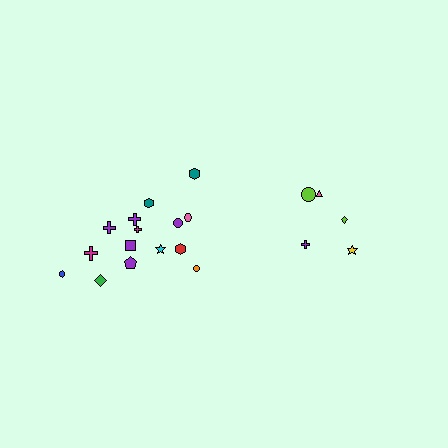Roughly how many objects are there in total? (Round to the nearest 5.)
Roughly 20 objects in total.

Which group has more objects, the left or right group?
The left group.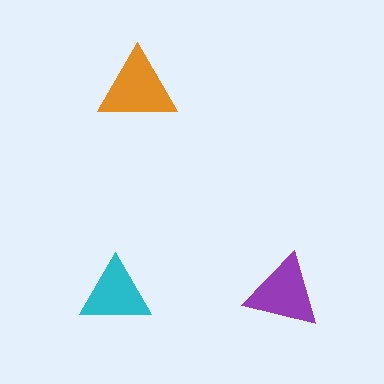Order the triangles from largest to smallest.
the orange one, the purple one, the cyan one.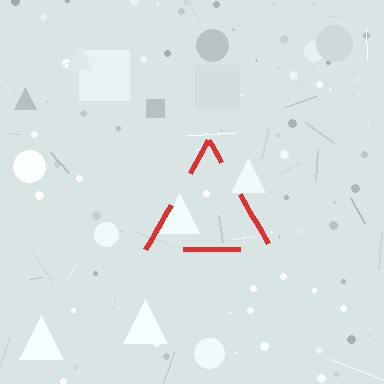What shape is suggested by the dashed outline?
The dashed outline suggests a triangle.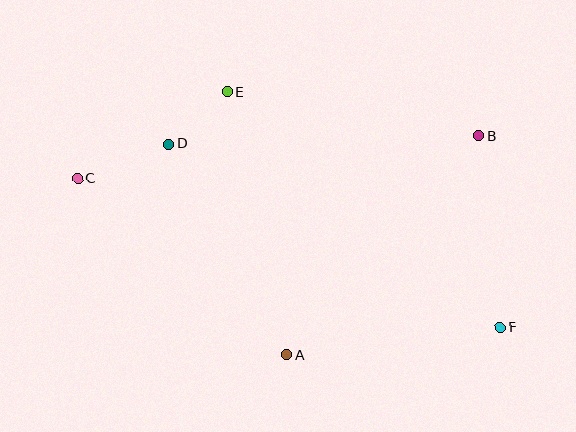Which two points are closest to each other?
Points D and E are closest to each other.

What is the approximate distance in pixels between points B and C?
The distance between B and C is approximately 403 pixels.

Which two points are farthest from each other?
Points C and F are farthest from each other.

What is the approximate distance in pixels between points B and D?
The distance between B and D is approximately 310 pixels.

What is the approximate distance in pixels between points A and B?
The distance between A and B is approximately 291 pixels.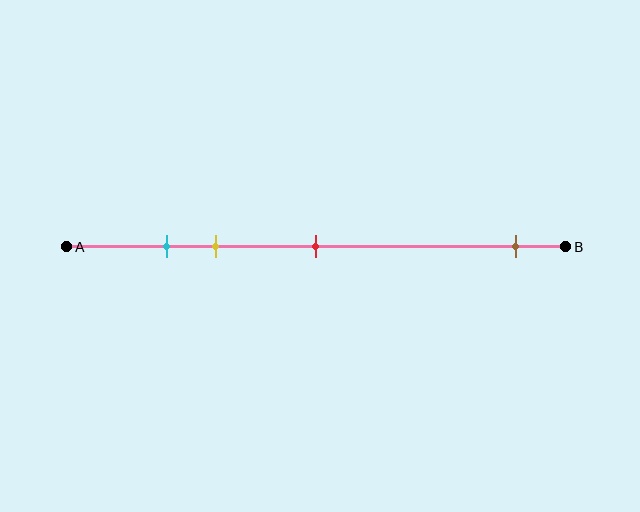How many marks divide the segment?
There are 4 marks dividing the segment.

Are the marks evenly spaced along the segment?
No, the marks are not evenly spaced.